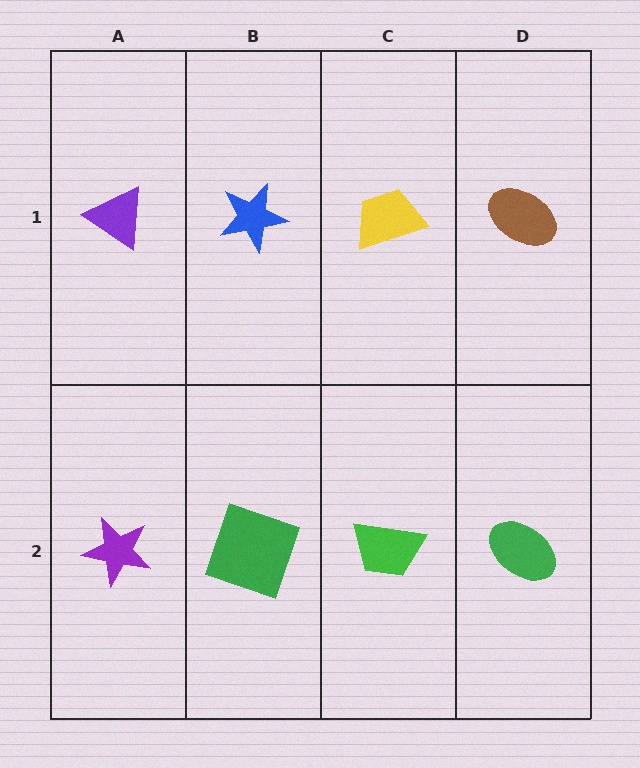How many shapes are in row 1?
4 shapes.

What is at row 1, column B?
A blue star.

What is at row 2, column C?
A green trapezoid.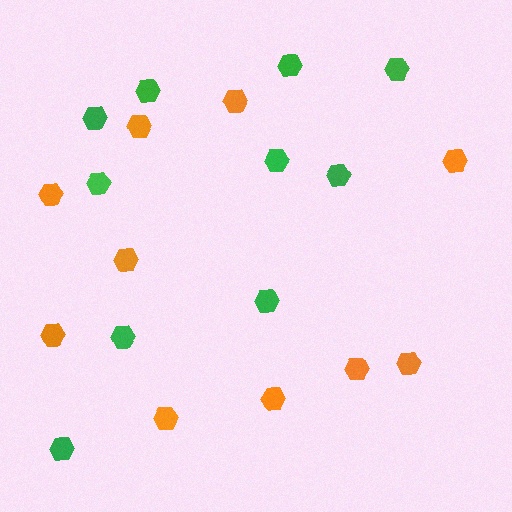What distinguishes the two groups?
There are 2 groups: one group of green hexagons (10) and one group of orange hexagons (10).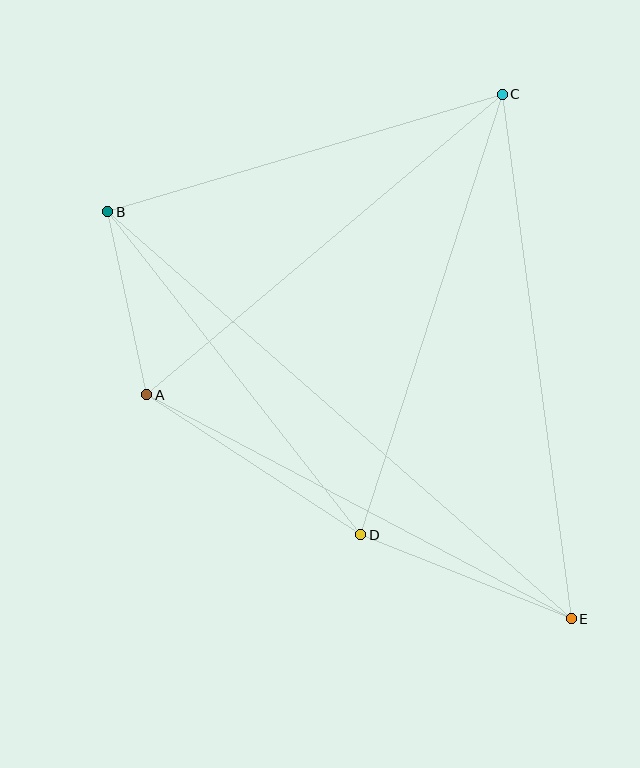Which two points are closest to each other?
Points A and B are closest to each other.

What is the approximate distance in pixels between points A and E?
The distance between A and E is approximately 480 pixels.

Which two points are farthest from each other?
Points B and E are farthest from each other.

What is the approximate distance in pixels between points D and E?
The distance between D and E is approximately 227 pixels.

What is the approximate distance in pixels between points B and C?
The distance between B and C is approximately 411 pixels.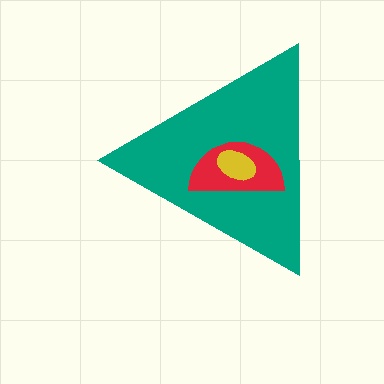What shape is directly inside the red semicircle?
The yellow ellipse.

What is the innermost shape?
The yellow ellipse.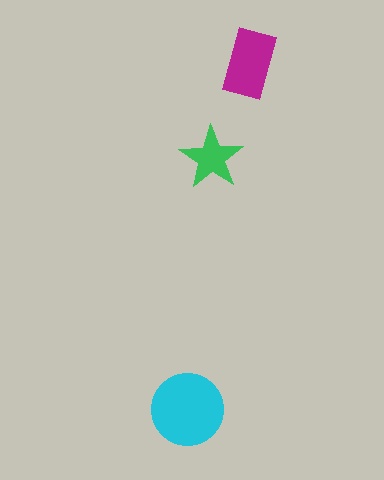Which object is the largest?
The cyan circle.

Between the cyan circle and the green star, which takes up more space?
The cyan circle.